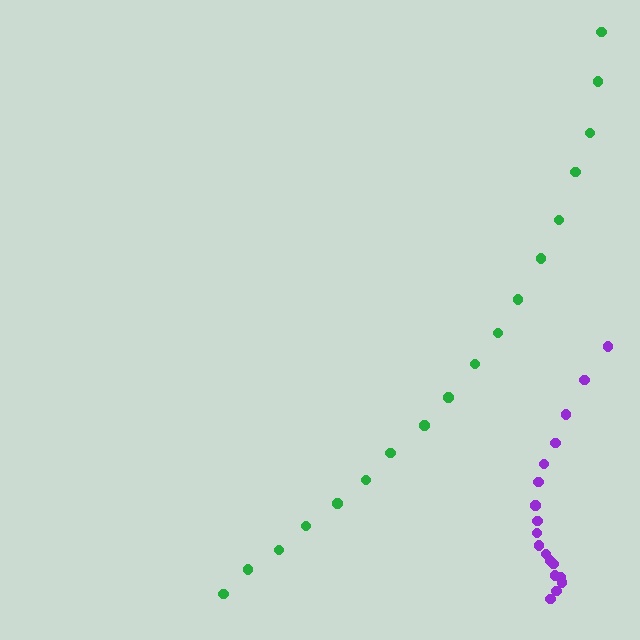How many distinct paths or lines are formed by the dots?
There are 2 distinct paths.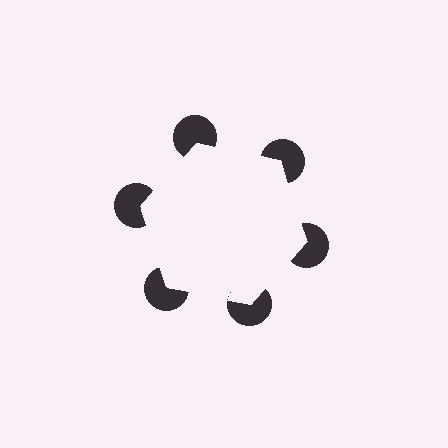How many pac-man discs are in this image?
There are 6 — one at each vertex of the illusory hexagon.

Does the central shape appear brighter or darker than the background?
It typically appears slightly brighter than the background, even though no actual brightness change is drawn.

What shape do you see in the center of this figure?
An illusory hexagon — its edges are inferred from the aligned wedge cuts in the pac-man discs, not physically drawn.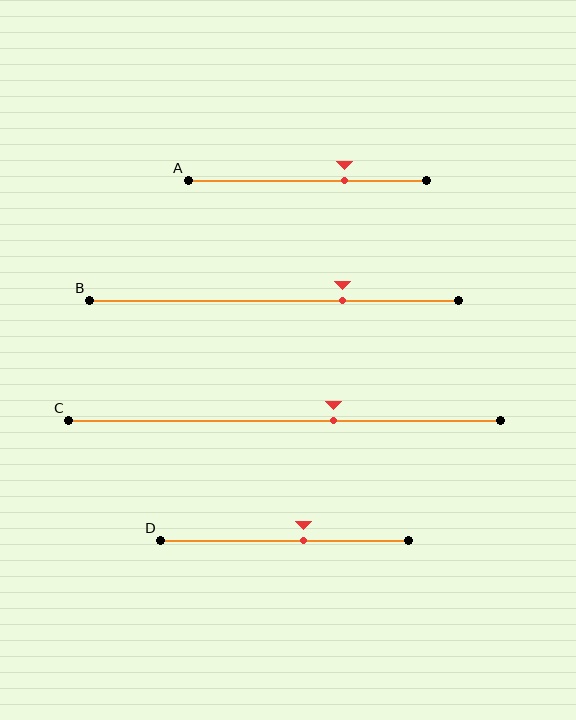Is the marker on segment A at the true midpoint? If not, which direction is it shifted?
No, the marker on segment A is shifted to the right by about 15% of the segment length.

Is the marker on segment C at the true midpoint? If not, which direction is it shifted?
No, the marker on segment C is shifted to the right by about 11% of the segment length.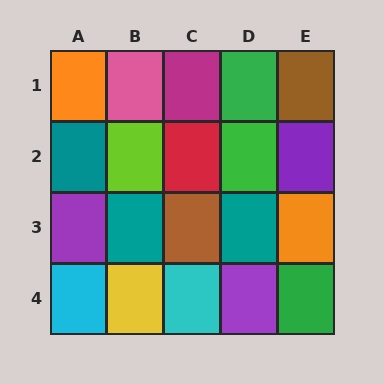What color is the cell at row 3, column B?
Teal.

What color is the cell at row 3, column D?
Teal.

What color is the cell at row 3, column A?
Purple.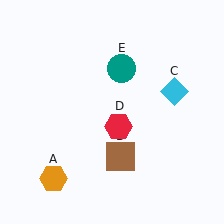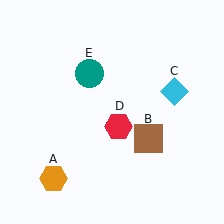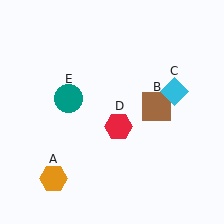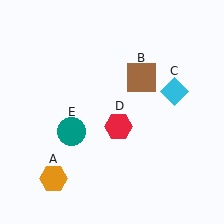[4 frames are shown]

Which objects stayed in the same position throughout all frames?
Orange hexagon (object A) and cyan diamond (object C) and red hexagon (object D) remained stationary.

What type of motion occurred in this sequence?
The brown square (object B), teal circle (object E) rotated counterclockwise around the center of the scene.